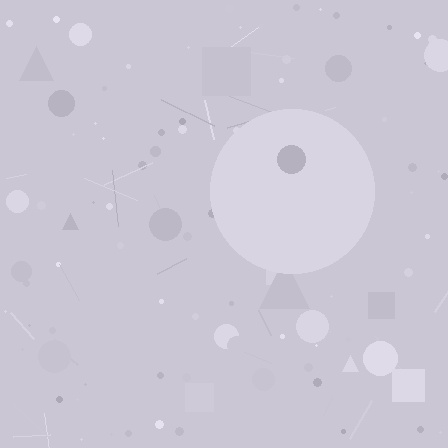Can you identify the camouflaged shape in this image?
The camouflaged shape is a circle.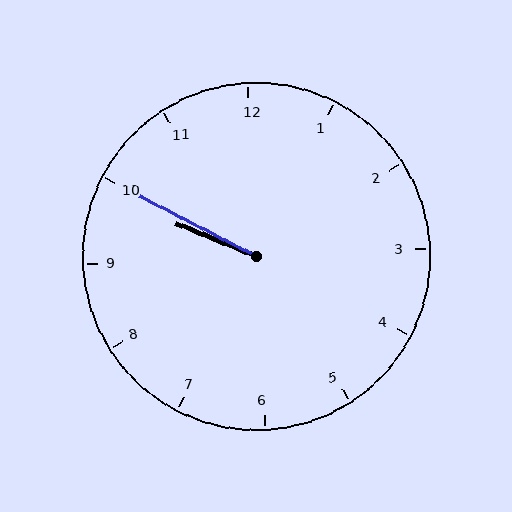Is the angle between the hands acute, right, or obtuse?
It is acute.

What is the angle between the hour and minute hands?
Approximately 5 degrees.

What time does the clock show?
9:50.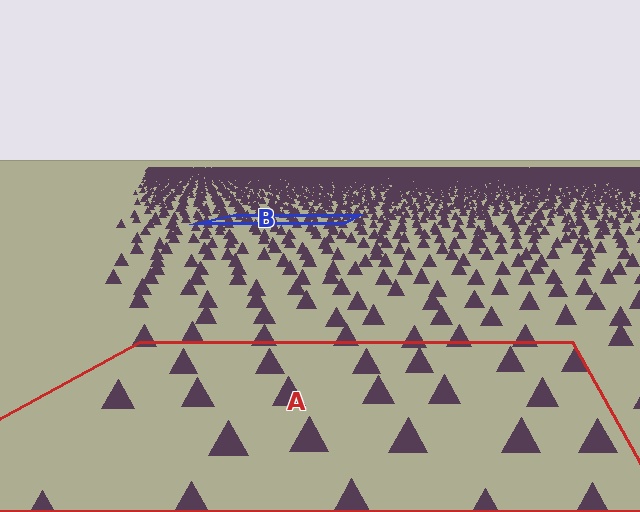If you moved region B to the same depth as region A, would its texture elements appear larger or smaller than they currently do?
They would appear larger. At a closer depth, the same texture elements are projected at a bigger on-screen size.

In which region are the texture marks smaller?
The texture marks are smaller in region B, because it is farther away.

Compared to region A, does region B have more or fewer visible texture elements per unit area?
Region B has more texture elements per unit area — they are packed more densely because it is farther away.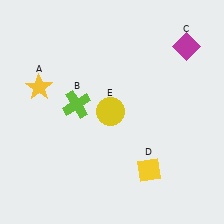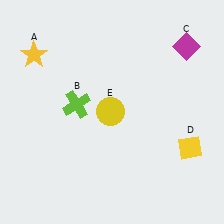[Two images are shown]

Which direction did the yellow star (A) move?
The yellow star (A) moved up.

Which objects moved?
The objects that moved are: the yellow star (A), the yellow diamond (D).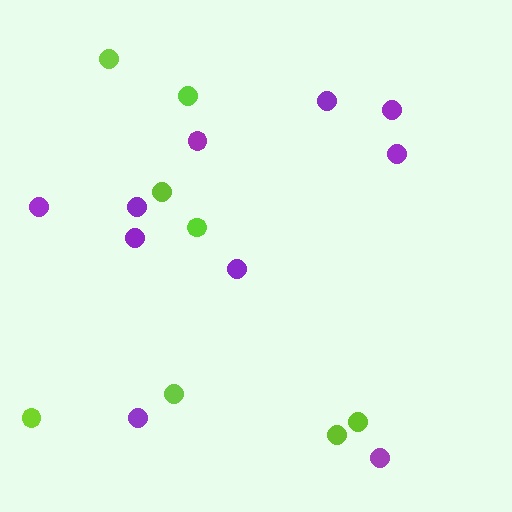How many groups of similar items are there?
There are 2 groups: one group of purple circles (10) and one group of lime circles (8).